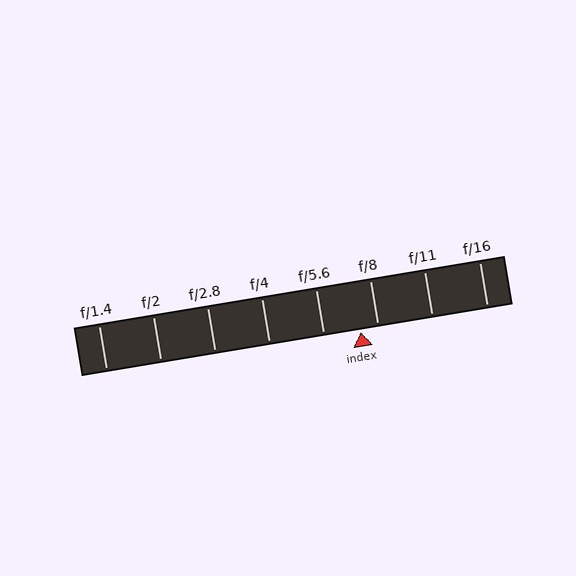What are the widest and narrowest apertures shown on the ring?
The widest aperture shown is f/1.4 and the narrowest is f/16.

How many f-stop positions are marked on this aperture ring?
There are 8 f-stop positions marked.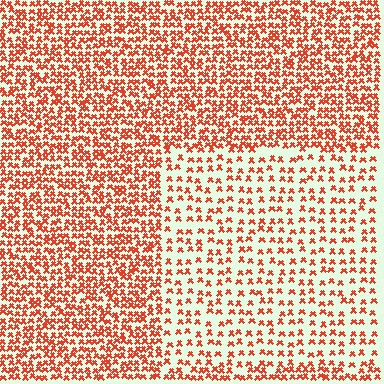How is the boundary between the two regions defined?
The boundary is defined by a change in element density (approximately 2.1x ratio). All elements are the same color, size, and shape.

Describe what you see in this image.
The image contains small red elements arranged at two different densities. A rectangle-shaped region is visible where the elements are less densely packed than the surrounding area.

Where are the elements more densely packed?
The elements are more densely packed outside the rectangle boundary.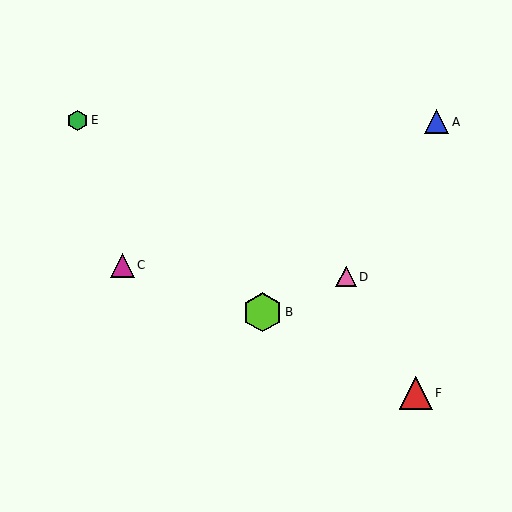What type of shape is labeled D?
Shape D is a pink triangle.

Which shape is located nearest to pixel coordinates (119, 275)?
The magenta triangle (labeled C) at (122, 265) is nearest to that location.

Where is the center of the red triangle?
The center of the red triangle is at (416, 393).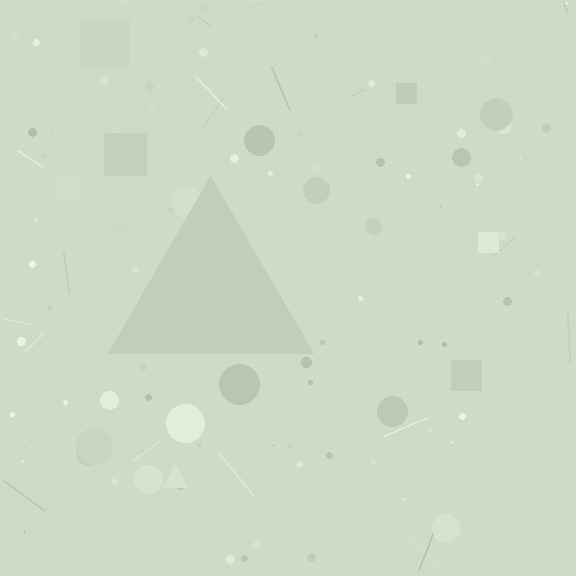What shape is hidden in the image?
A triangle is hidden in the image.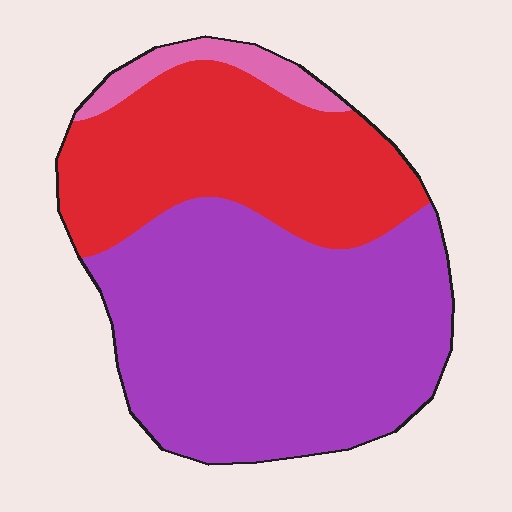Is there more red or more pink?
Red.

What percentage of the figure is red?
Red covers around 35% of the figure.